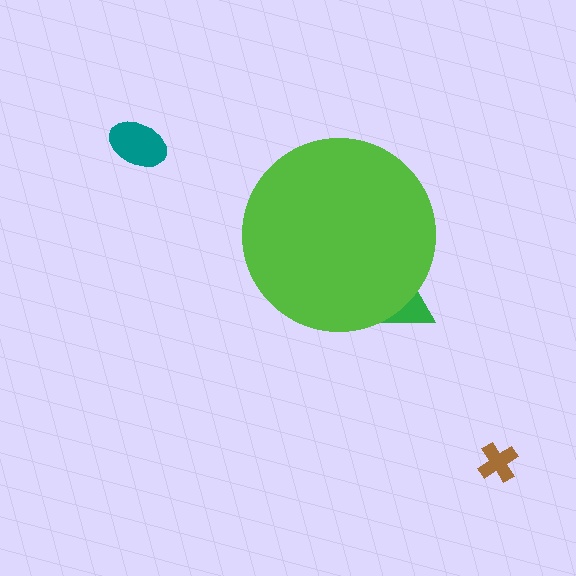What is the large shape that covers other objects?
A lime circle.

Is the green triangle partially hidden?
Yes, the green triangle is partially hidden behind the lime circle.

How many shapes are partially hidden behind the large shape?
1 shape is partially hidden.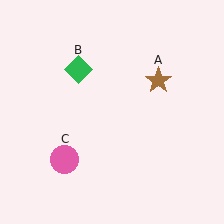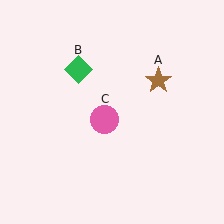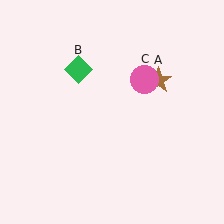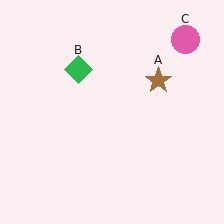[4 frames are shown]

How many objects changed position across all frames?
1 object changed position: pink circle (object C).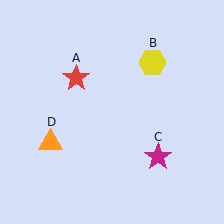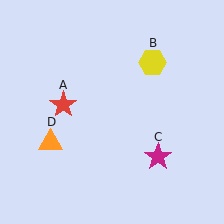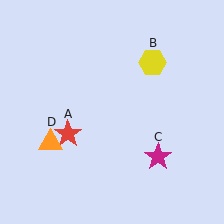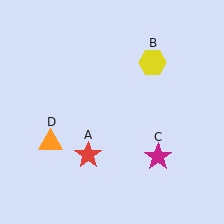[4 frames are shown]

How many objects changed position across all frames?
1 object changed position: red star (object A).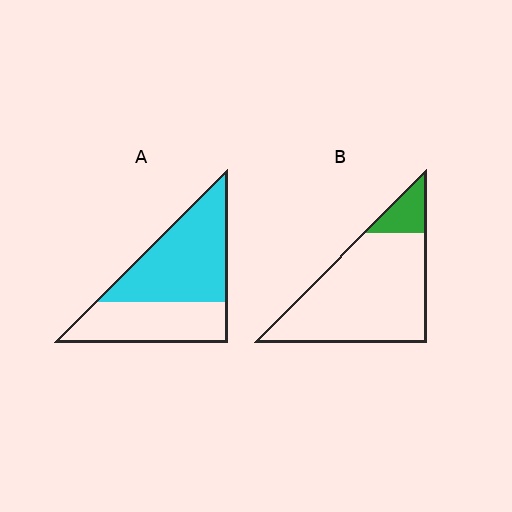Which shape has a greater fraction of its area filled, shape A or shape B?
Shape A.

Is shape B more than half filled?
No.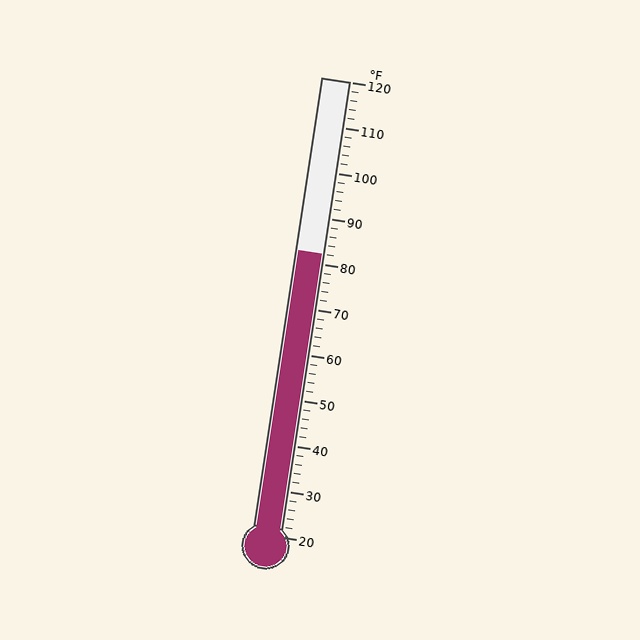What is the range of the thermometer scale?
The thermometer scale ranges from 20°F to 120°F.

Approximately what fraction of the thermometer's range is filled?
The thermometer is filled to approximately 60% of its range.